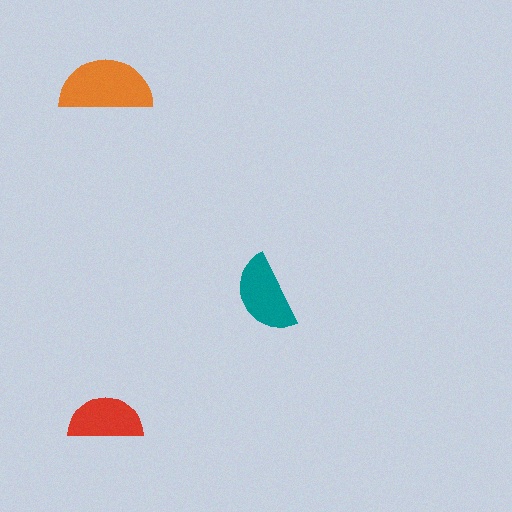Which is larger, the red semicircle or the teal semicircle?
The teal one.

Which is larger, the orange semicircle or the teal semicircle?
The orange one.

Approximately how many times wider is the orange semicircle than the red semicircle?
About 1.5 times wider.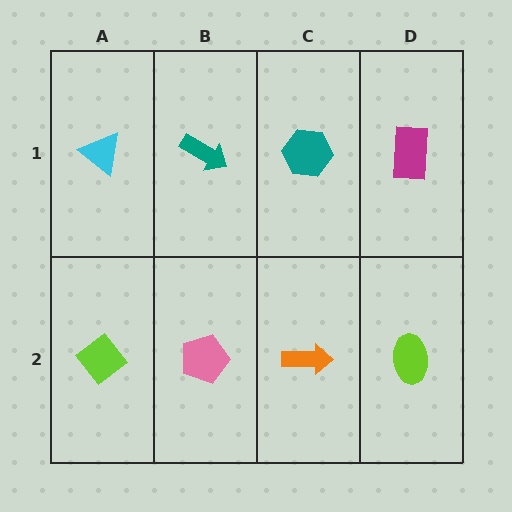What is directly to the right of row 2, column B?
An orange arrow.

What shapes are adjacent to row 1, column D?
A lime ellipse (row 2, column D), a teal hexagon (row 1, column C).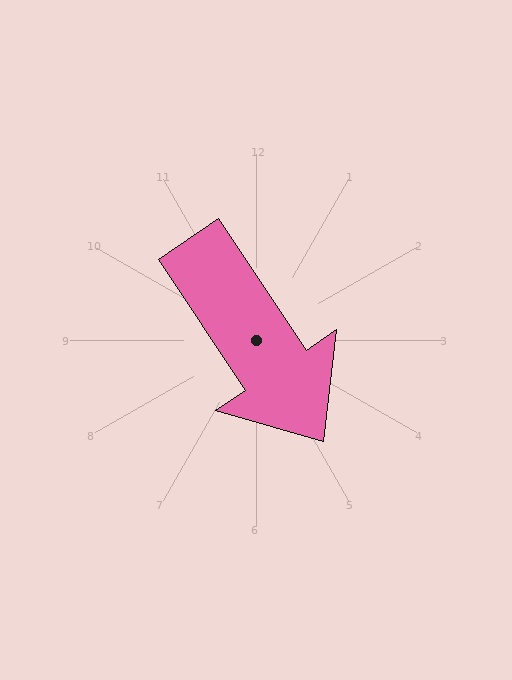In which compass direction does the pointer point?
Southeast.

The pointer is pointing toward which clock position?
Roughly 5 o'clock.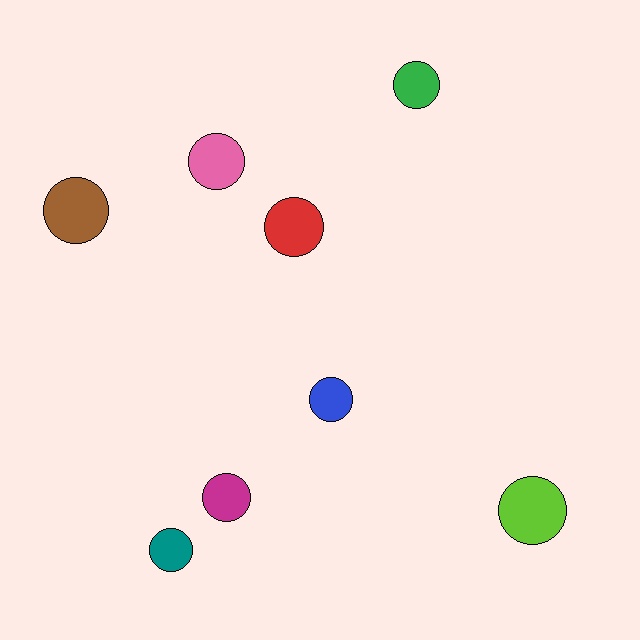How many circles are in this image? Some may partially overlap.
There are 8 circles.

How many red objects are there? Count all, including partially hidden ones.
There is 1 red object.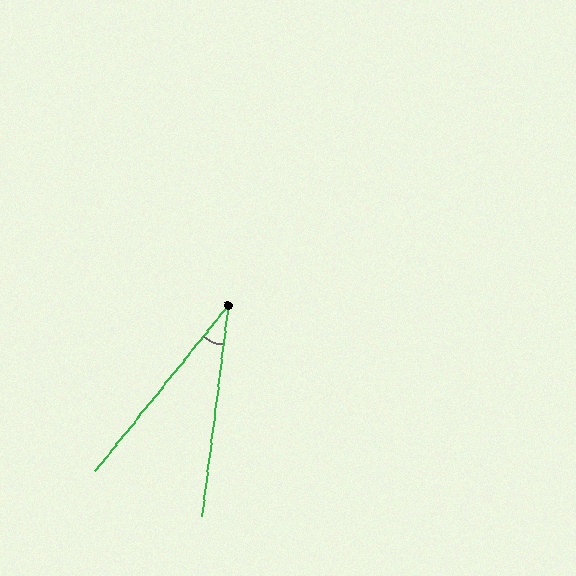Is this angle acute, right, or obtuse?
It is acute.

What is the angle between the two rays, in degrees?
Approximately 31 degrees.